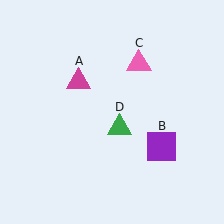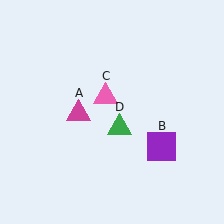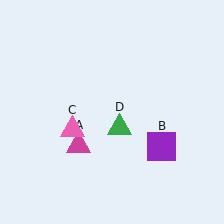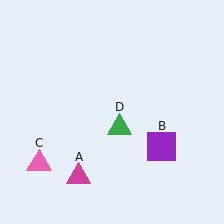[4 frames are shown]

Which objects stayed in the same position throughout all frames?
Purple square (object B) and green triangle (object D) remained stationary.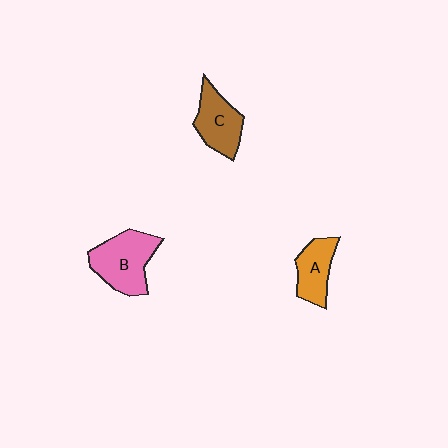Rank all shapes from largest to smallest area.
From largest to smallest: B (pink), C (brown), A (orange).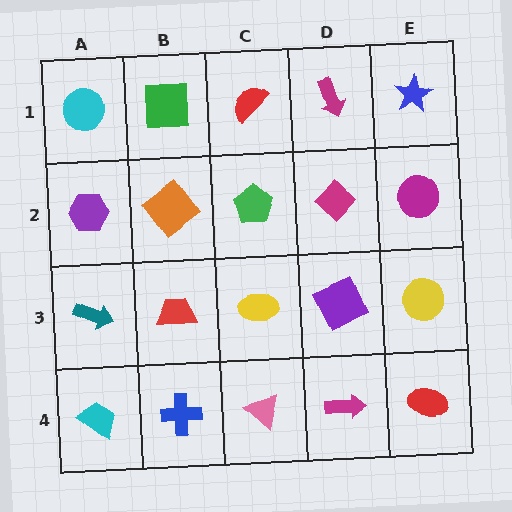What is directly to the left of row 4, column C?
A blue cross.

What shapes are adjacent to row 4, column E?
A yellow circle (row 3, column E), a magenta arrow (row 4, column D).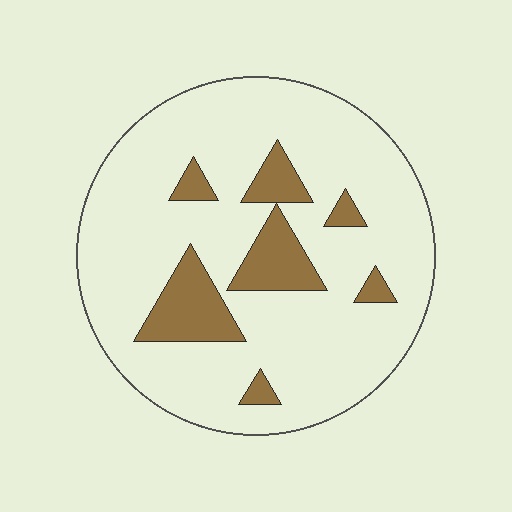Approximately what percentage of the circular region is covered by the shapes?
Approximately 15%.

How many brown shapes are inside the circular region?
7.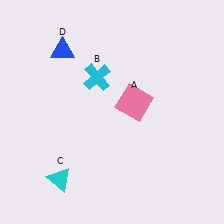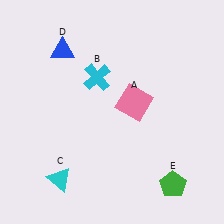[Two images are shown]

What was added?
A green pentagon (E) was added in Image 2.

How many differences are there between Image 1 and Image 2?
There is 1 difference between the two images.